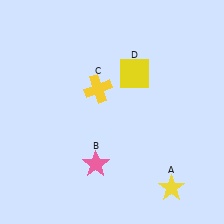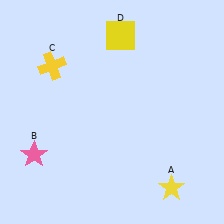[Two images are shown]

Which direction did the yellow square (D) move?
The yellow square (D) moved up.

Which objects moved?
The objects that moved are: the pink star (B), the yellow cross (C), the yellow square (D).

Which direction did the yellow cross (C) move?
The yellow cross (C) moved left.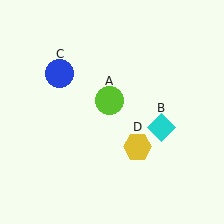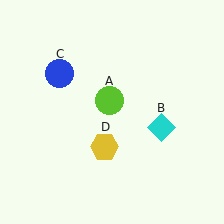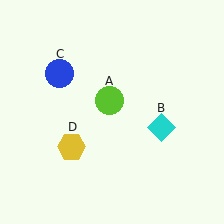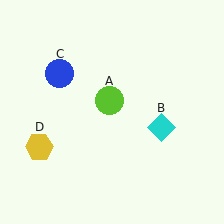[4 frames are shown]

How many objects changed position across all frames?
1 object changed position: yellow hexagon (object D).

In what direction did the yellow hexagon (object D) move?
The yellow hexagon (object D) moved left.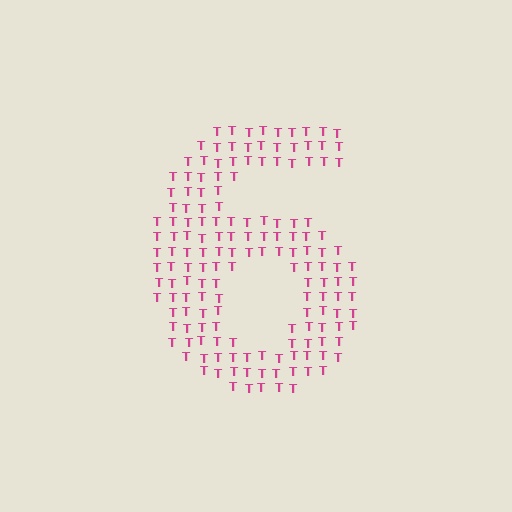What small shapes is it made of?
It is made of small letter T's.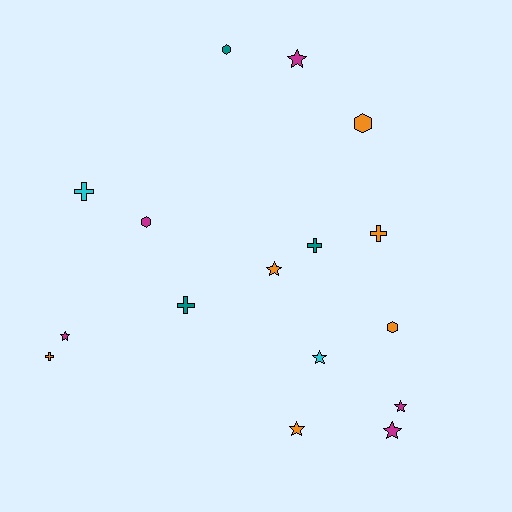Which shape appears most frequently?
Star, with 7 objects.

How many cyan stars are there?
There is 1 cyan star.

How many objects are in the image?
There are 16 objects.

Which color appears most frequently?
Orange, with 6 objects.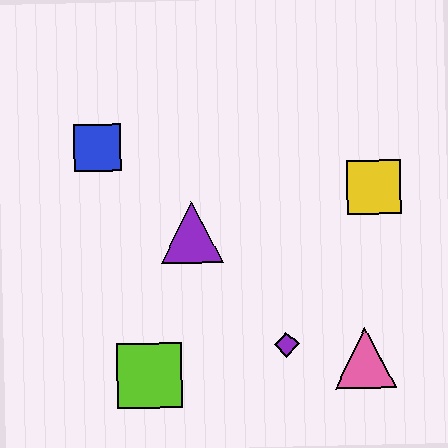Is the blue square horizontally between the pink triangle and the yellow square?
No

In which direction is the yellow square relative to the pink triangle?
The yellow square is above the pink triangle.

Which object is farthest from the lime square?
The yellow square is farthest from the lime square.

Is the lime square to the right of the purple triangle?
No